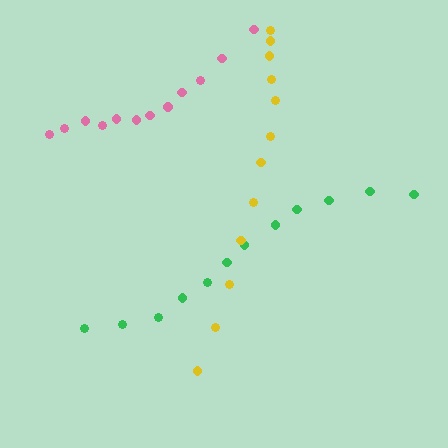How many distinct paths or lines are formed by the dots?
There are 3 distinct paths.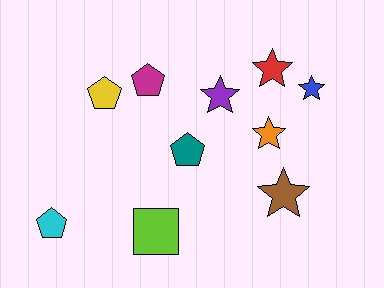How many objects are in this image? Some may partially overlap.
There are 10 objects.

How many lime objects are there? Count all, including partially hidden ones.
There is 1 lime object.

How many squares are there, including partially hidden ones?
There is 1 square.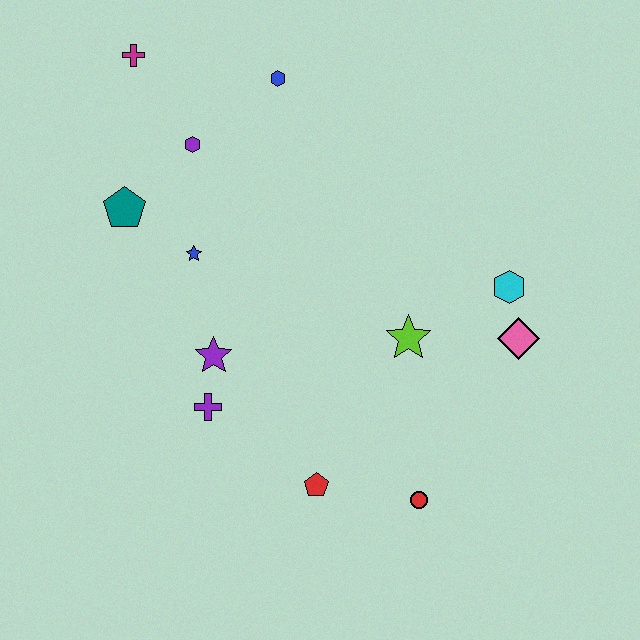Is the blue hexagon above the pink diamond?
Yes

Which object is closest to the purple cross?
The purple star is closest to the purple cross.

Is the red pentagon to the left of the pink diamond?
Yes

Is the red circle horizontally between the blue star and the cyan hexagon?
Yes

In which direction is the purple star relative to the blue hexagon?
The purple star is below the blue hexagon.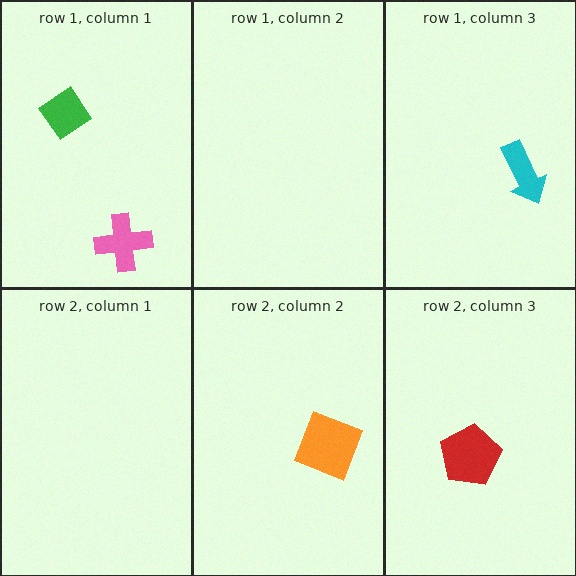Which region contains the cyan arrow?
The row 1, column 3 region.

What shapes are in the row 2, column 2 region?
The orange square.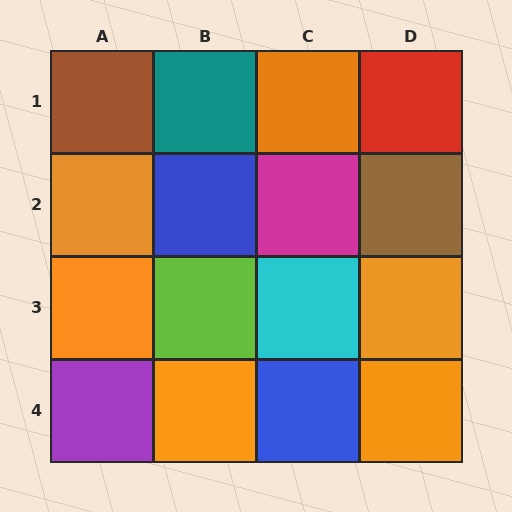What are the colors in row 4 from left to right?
Purple, orange, blue, orange.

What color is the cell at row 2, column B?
Blue.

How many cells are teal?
1 cell is teal.